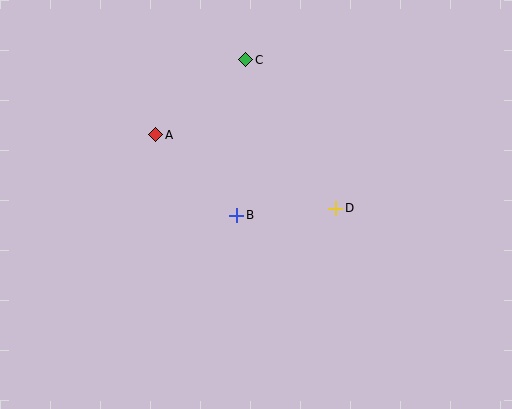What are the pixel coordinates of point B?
Point B is at (237, 215).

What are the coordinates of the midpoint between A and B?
The midpoint between A and B is at (196, 175).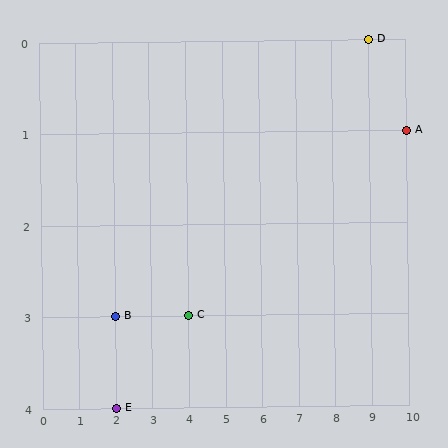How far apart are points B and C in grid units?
Points B and C are 2 columns apart.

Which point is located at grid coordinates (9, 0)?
Point D is at (9, 0).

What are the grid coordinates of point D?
Point D is at grid coordinates (9, 0).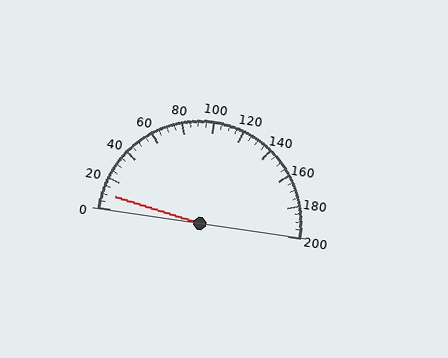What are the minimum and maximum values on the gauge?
The gauge ranges from 0 to 200.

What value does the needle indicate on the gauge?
The needle indicates approximately 10.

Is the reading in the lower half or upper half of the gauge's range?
The reading is in the lower half of the range (0 to 200).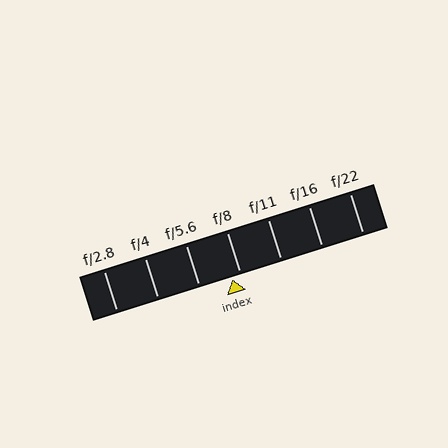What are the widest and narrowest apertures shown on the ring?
The widest aperture shown is f/2.8 and the narrowest is f/22.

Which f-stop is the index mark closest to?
The index mark is closest to f/8.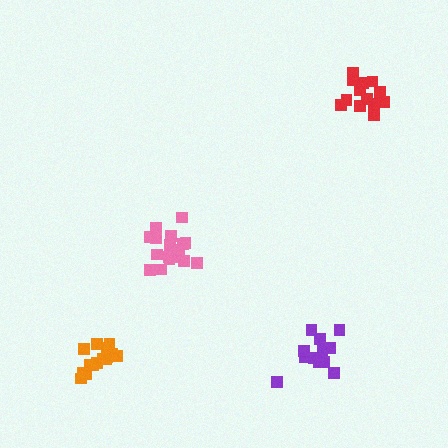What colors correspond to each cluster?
The clusters are colored: purple, red, pink, orange.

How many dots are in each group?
Group 1: 13 dots, Group 2: 13 dots, Group 3: 18 dots, Group 4: 16 dots (60 total).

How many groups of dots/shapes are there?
There are 4 groups.